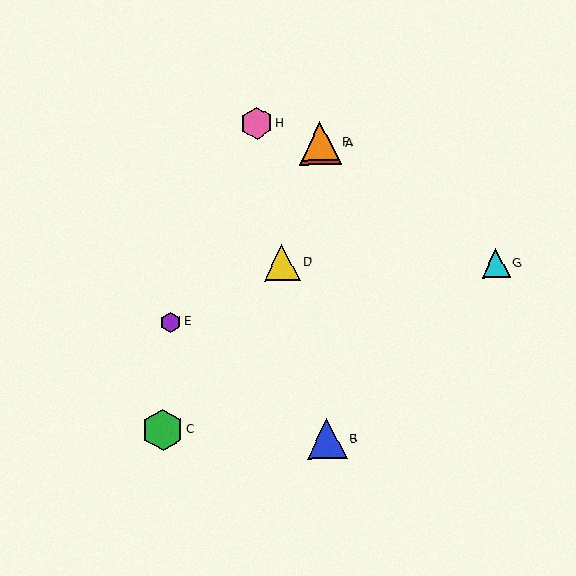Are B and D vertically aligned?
No, B is at x≈327 and D is at x≈282.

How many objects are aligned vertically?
3 objects (A, B, F) are aligned vertically.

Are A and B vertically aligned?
Yes, both are at x≈320.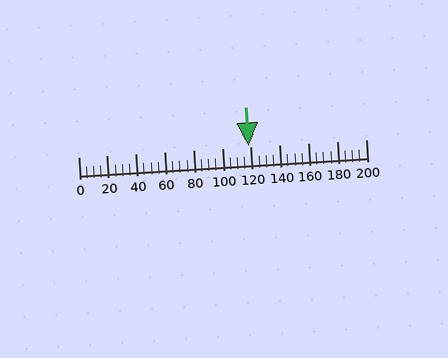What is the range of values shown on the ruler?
The ruler shows values from 0 to 200.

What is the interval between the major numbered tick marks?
The major tick marks are spaced 20 units apart.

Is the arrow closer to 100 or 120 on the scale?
The arrow is closer to 120.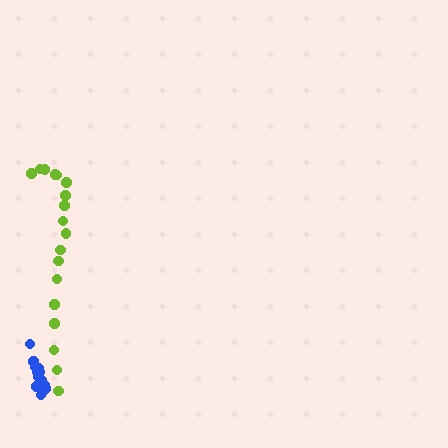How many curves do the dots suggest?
There are 2 distinct paths.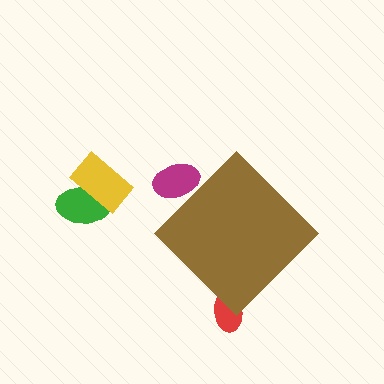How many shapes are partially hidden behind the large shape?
2 shapes are partially hidden.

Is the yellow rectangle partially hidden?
No, the yellow rectangle is fully visible.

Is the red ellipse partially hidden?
Yes, the red ellipse is partially hidden behind the brown diamond.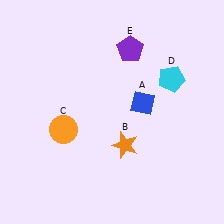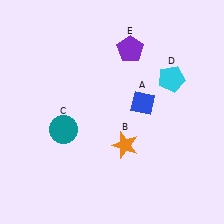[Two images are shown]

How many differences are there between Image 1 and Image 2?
There is 1 difference between the two images.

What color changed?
The circle (C) changed from orange in Image 1 to teal in Image 2.